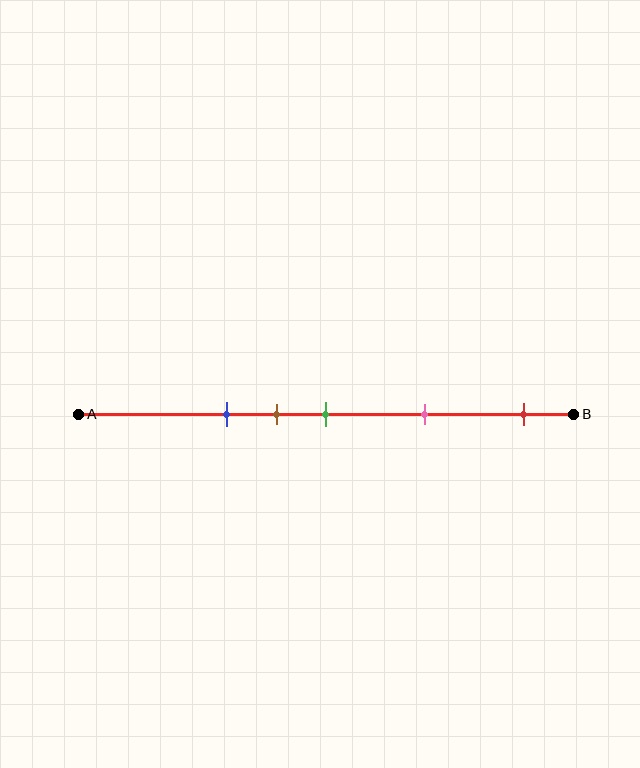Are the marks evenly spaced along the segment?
No, the marks are not evenly spaced.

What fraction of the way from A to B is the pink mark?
The pink mark is approximately 70% (0.7) of the way from A to B.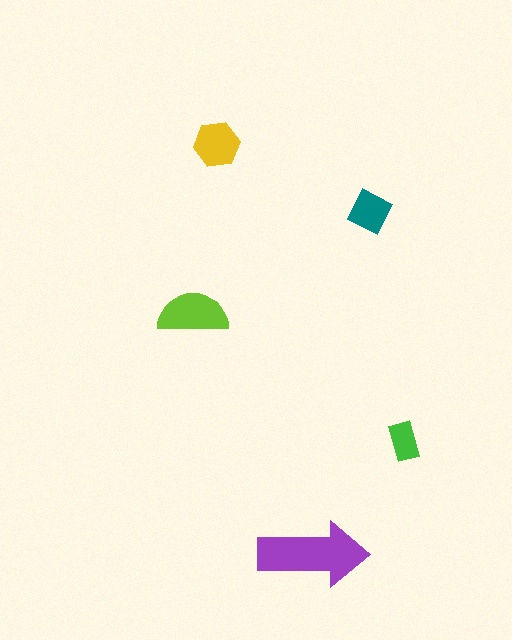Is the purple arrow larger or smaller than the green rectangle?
Larger.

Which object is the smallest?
The green rectangle.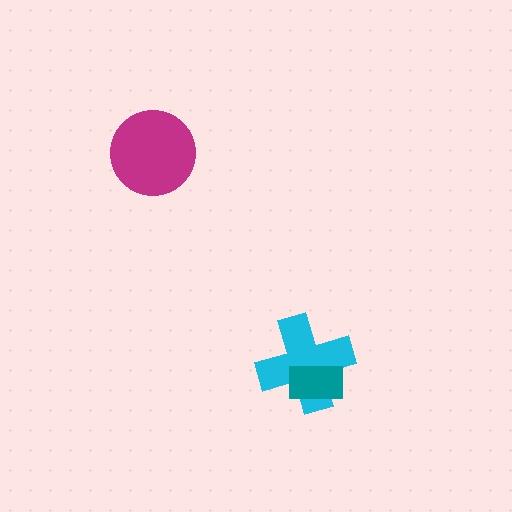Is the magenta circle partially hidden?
No, no other shape covers it.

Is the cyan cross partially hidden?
Yes, it is partially covered by another shape.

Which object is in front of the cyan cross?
The teal rectangle is in front of the cyan cross.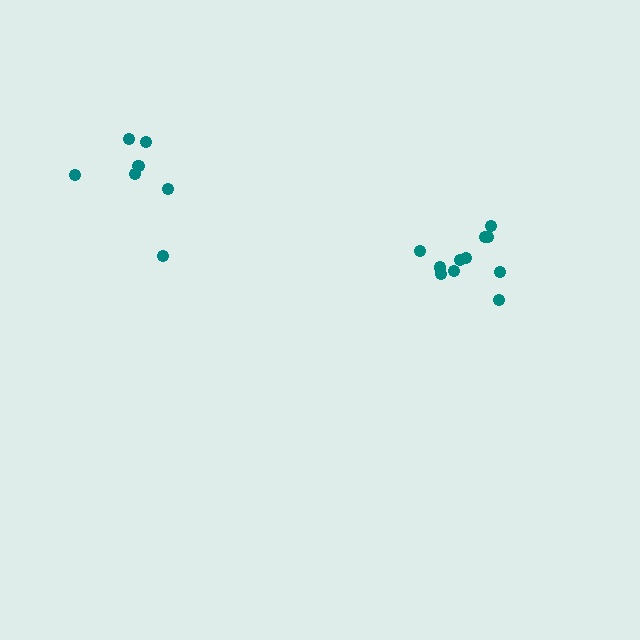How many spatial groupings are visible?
There are 2 spatial groupings.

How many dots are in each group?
Group 1: 7 dots, Group 2: 11 dots (18 total).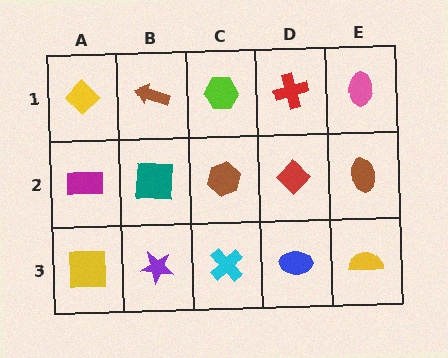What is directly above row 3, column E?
A brown ellipse.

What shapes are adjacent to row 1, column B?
A teal square (row 2, column B), a yellow diamond (row 1, column A), a lime hexagon (row 1, column C).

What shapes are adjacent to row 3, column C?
A brown hexagon (row 2, column C), a purple star (row 3, column B), a blue ellipse (row 3, column D).